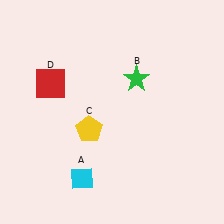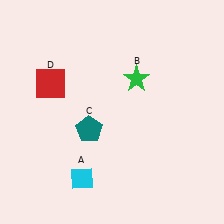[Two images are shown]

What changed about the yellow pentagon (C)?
In Image 1, C is yellow. In Image 2, it changed to teal.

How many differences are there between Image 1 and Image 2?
There is 1 difference between the two images.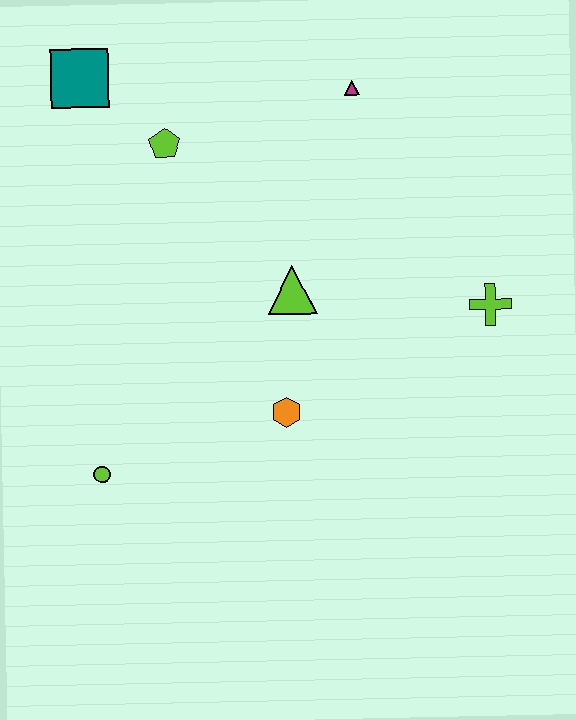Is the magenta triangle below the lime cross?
No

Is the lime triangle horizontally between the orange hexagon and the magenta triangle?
Yes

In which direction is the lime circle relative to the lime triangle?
The lime circle is to the left of the lime triangle.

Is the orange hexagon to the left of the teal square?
No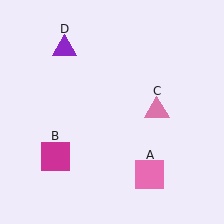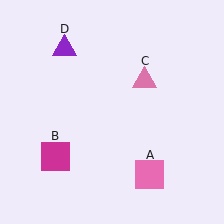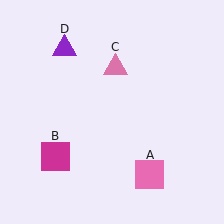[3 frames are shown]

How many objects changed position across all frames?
1 object changed position: pink triangle (object C).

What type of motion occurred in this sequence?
The pink triangle (object C) rotated counterclockwise around the center of the scene.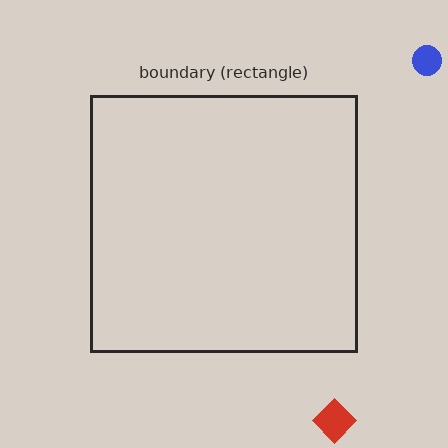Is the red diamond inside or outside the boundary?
Outside.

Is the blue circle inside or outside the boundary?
Outside.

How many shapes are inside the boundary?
0 inside, 2 outside.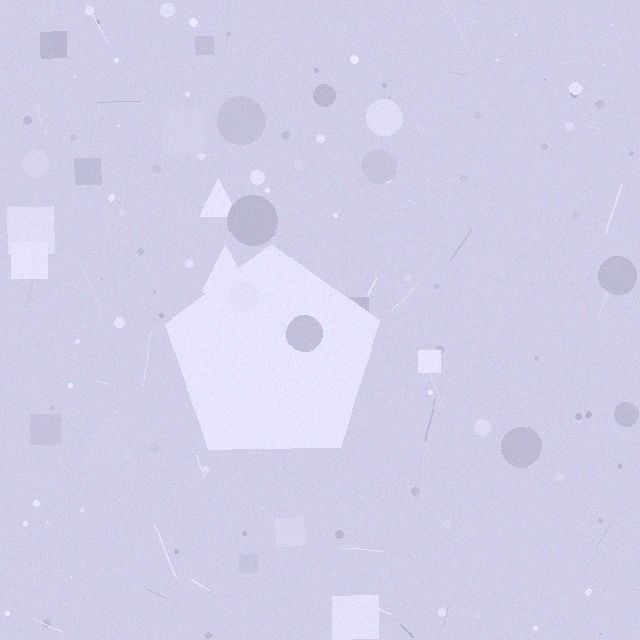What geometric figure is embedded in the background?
A pentagon is embedded in the background.